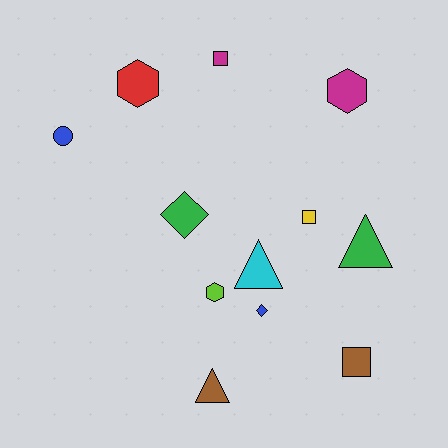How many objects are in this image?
There are 12 objects.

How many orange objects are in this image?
There are no orange objects.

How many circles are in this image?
There is 1 circle.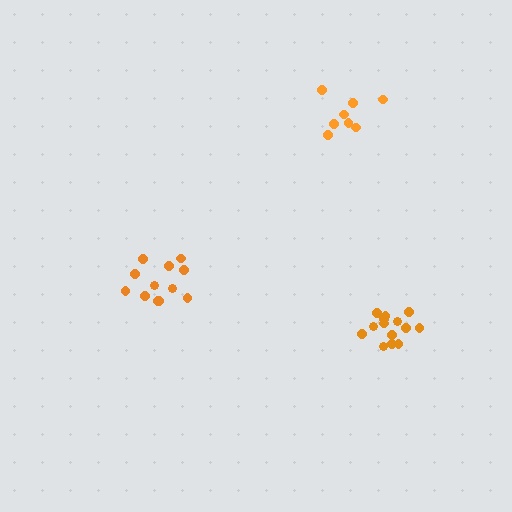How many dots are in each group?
Group 1: 12 dots, Group 2: 8 dots, Group 3: 14 dots (34 total).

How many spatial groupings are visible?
There are 3 spatial groupings.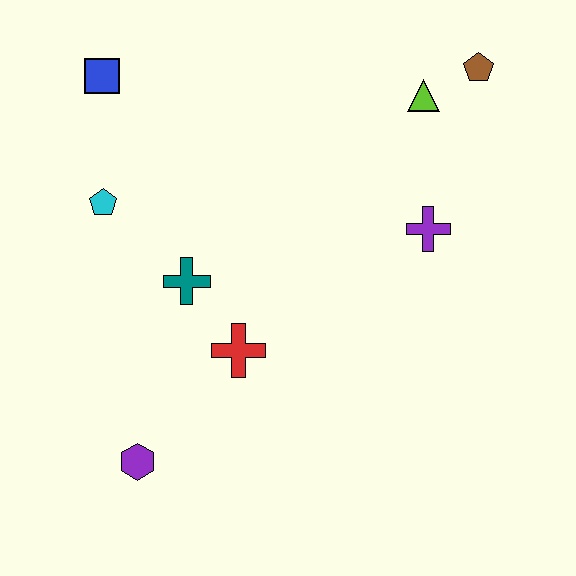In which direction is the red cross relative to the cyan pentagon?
The red cross is below the cyan pentagon.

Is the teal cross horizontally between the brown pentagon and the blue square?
Yes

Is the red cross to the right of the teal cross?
Yes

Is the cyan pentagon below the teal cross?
No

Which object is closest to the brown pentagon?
The lime triangle is closest to the brown pentagon.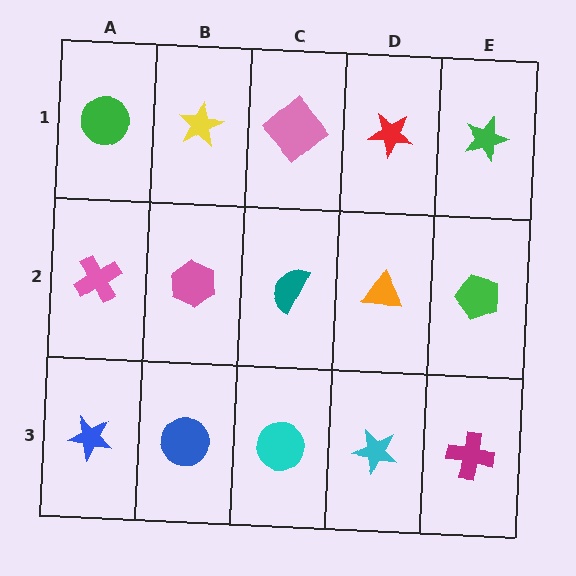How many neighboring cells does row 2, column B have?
4.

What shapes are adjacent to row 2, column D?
A red star (row 1, column D), a cyan star (row 3, column D), a teal semicircle (row 2, column C), a green pentagon (row 2, column E).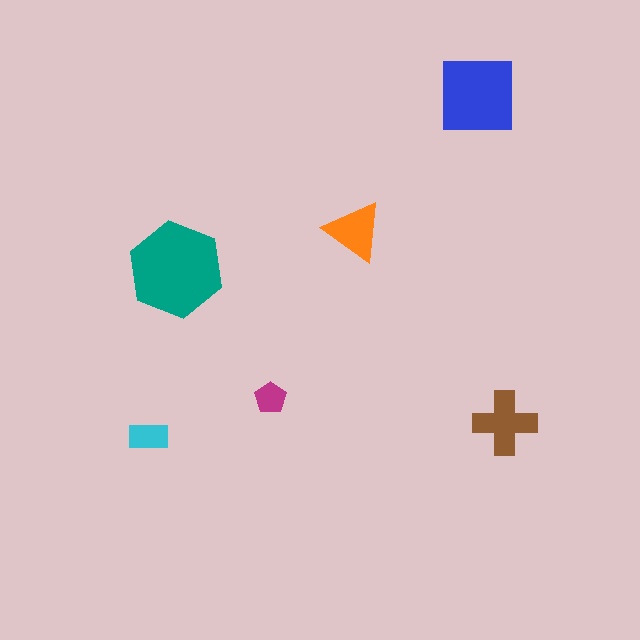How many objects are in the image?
There are 6 objects in the image.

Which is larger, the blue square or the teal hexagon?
The teal hexagon.